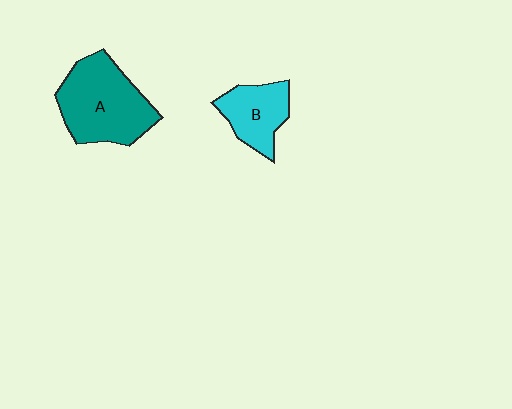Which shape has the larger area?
Shape A (teal).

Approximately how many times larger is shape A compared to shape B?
Approximately 1.7 times.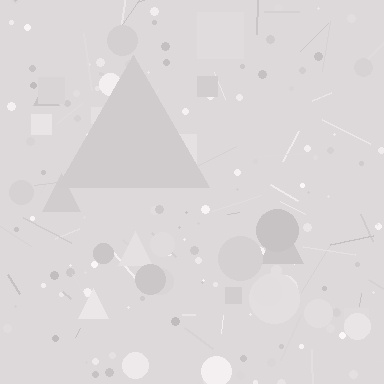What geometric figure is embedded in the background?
A triangle is embedded in the background.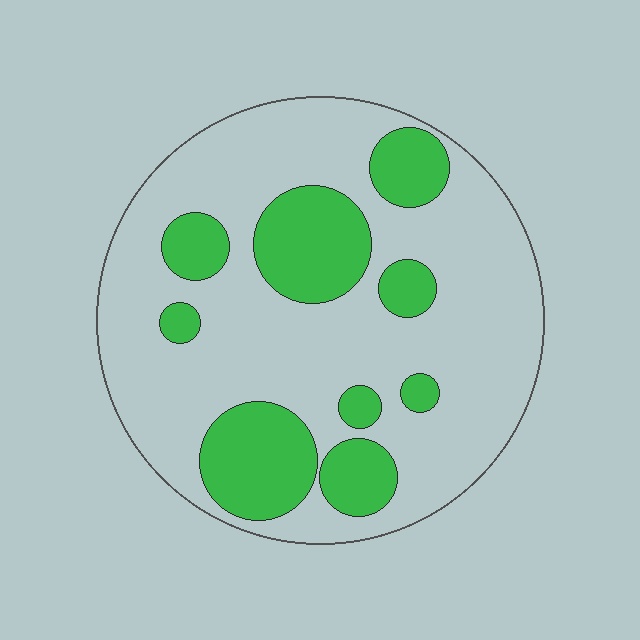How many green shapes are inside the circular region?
9.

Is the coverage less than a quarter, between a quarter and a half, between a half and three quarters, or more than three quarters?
Between a quarter and a half.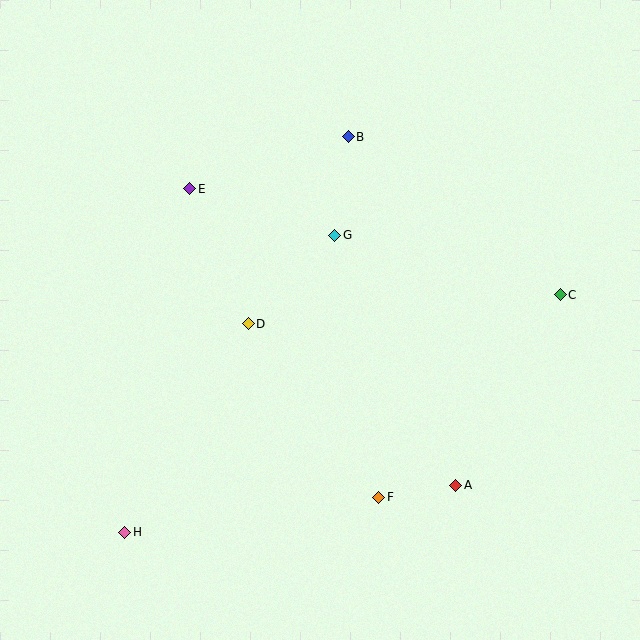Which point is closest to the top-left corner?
Point E is closest to the top-left corner.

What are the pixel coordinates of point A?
Point A is at (456, 485).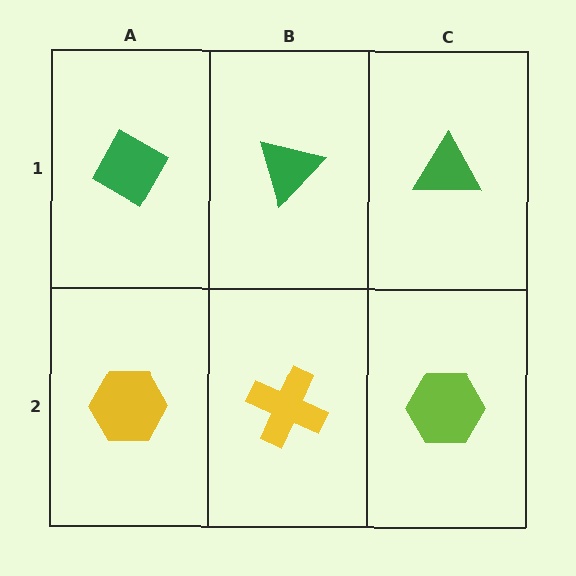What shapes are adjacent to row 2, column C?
A green triangle (row 1, column C), a yellow cross (row 2, column B).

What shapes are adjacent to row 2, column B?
A green triangle (row 1, column B), a yellow hexagon (row 2, column A), a lime hexagon (row 2, column C).